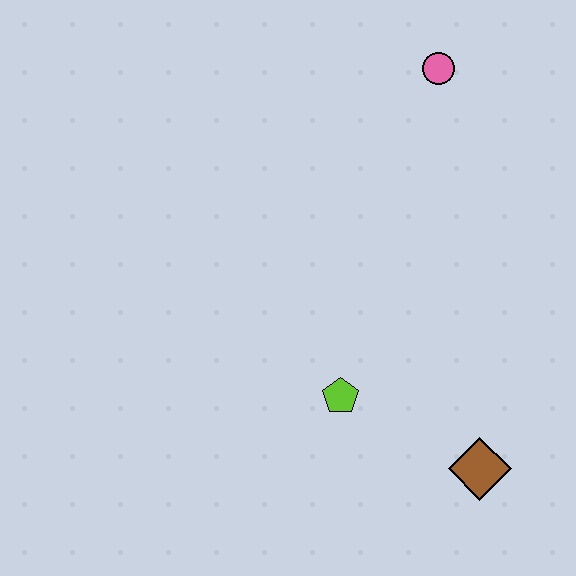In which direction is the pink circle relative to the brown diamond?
The pink circle is above the brown diamond.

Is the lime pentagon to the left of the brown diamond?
Yes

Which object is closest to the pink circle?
The lime pentagon is closest to the pink circle.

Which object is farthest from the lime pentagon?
The pink circle is farthest from the lime pentagon.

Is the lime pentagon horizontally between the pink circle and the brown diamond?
No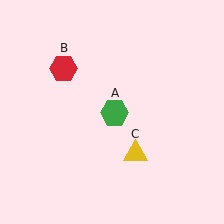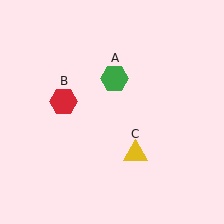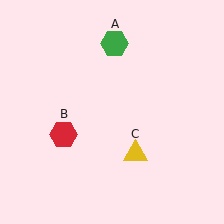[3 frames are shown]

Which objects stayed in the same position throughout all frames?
Yellow triangle (object C) remained stationary.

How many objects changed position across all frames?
2 objects changed position: green hexagon (object A), red hexagon (object B).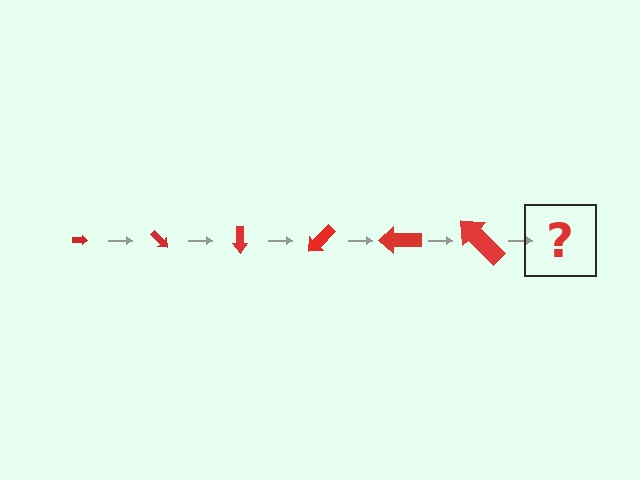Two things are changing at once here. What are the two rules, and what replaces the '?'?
The two rules are that the arrow grows larger each step and it rotates 45 degrees each step. The '?' should be an arrow, larger than the previous one and rotated 270 degrees from the start.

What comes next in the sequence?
The next element should be an arrow, larger than the previous one and rotated 270 degrees from the start.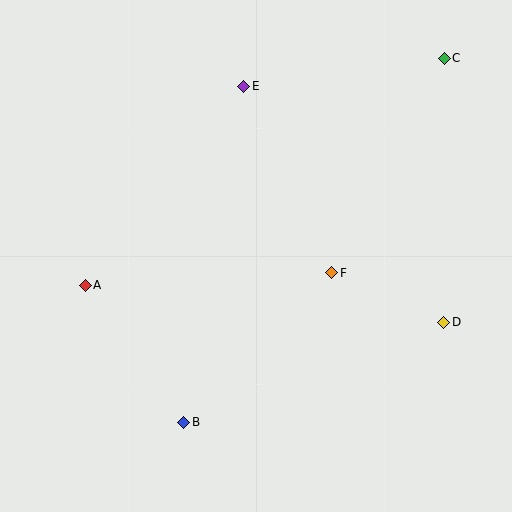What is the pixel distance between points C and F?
The distance between C and F is 242 pixels.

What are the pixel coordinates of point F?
Point F is at (332, 273).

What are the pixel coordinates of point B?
Point B is at (184, 422).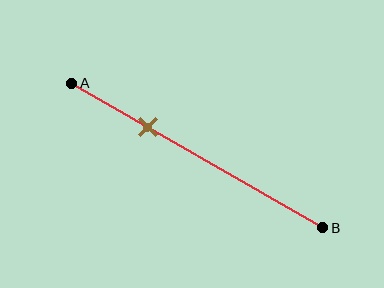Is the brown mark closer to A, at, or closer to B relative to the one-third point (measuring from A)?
The brown mark is approximately at the one-third point of segment AB.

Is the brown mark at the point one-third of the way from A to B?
Yes, the mark is approximately at the one-third point.